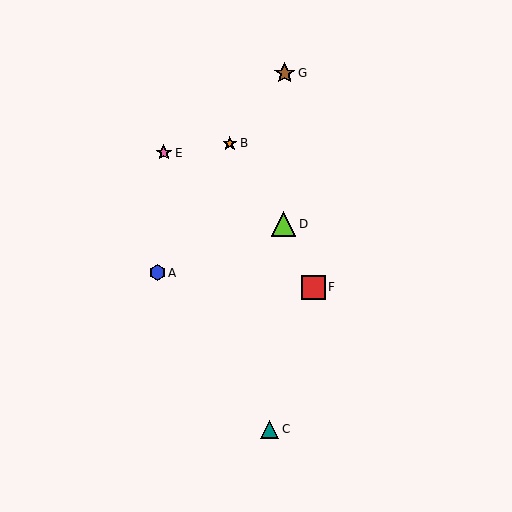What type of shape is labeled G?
Shape G is a brown star.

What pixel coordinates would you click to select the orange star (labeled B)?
Click at (230, 143) to select the orange star B.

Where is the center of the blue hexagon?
The center of the blue hexagon is at (157, 273).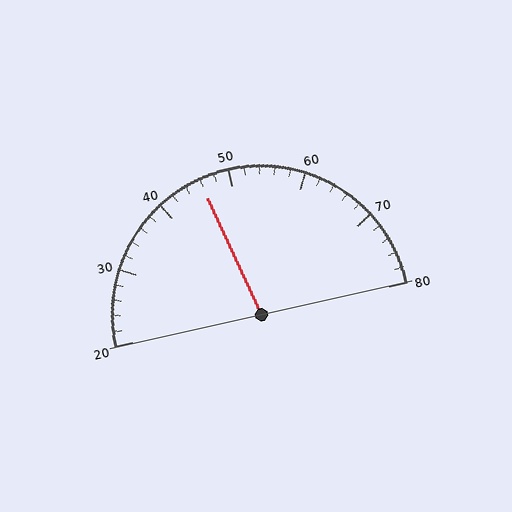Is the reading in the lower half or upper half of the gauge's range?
The reading is in the lower half of the range (20 to 80).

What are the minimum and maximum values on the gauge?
The gauge ranges from 20 to 80.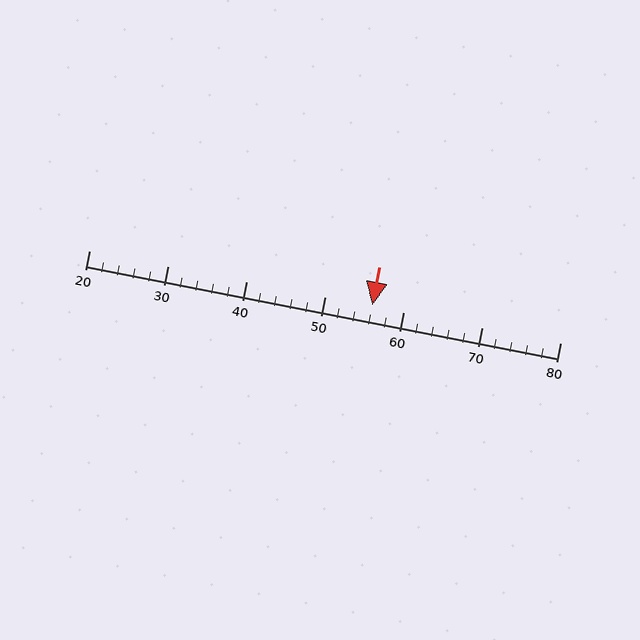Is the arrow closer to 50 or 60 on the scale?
The arrow is closer to 60.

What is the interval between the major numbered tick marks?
The major tick marks are spaced 10 units apart.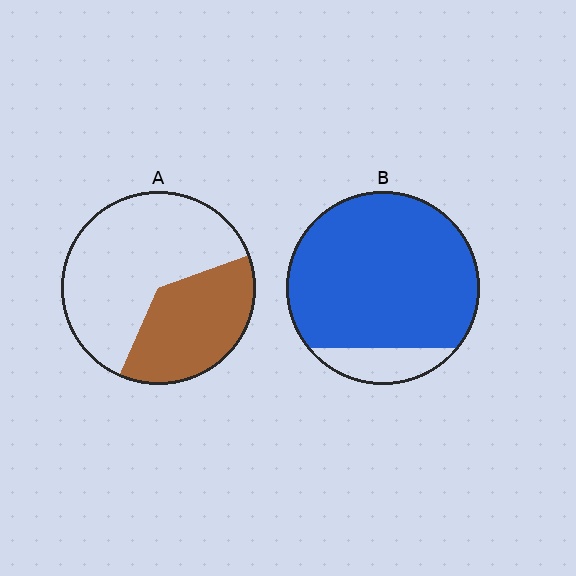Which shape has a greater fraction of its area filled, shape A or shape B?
Shape B.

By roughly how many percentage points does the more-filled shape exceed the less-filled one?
By roughly 50 percentage points (B over A).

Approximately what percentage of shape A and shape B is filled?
A is approximately 35% and B is approximately 85%.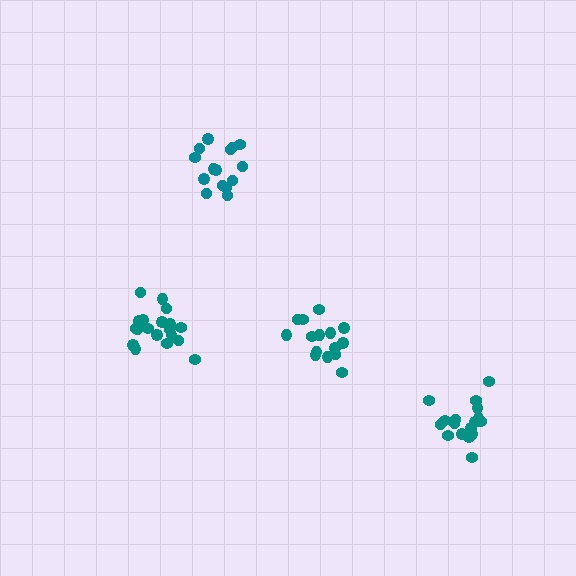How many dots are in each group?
Group 1: 19 dots, Group 2: 15 dots, Group 3: 17 dots, Group 4: 15 dots (66 total).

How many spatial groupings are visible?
There are 4 spatial groupings.